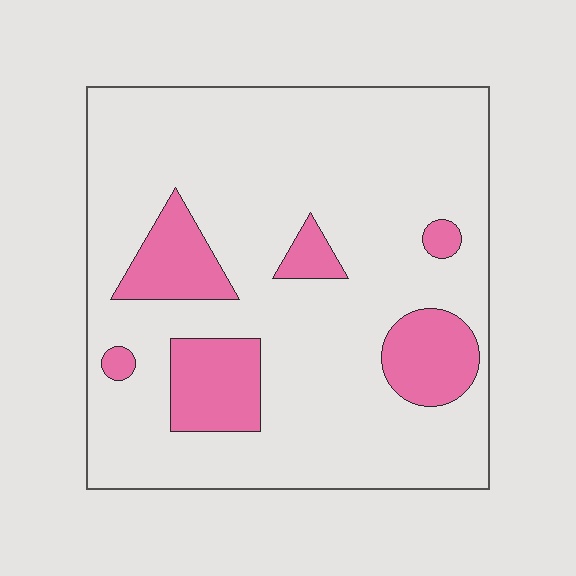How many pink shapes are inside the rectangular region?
6.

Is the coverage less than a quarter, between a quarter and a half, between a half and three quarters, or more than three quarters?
Less than a quarter.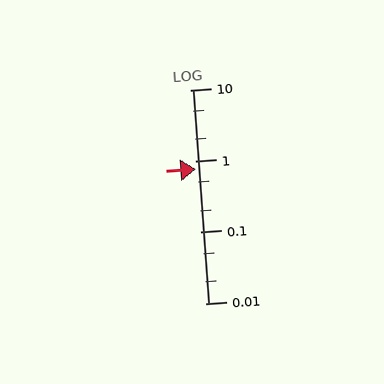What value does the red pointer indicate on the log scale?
The pointer indicates approximately 0.77.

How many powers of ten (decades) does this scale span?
The scale spans 3 decades, from 0.01 to 10.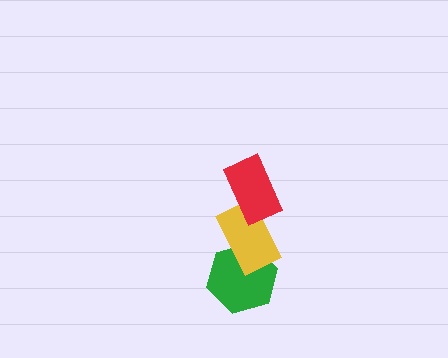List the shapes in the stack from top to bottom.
From top to bottom: the red rectangle, the yellow rectangle, the green hexagon.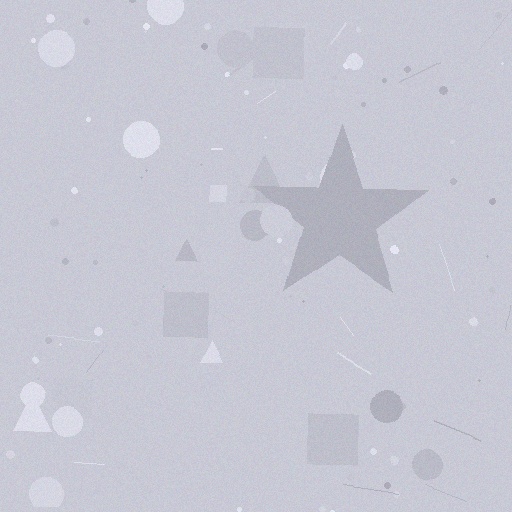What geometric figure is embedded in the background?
A star is embedded in the background.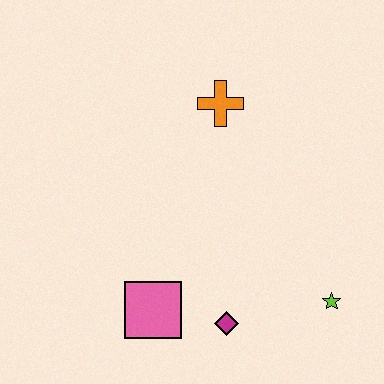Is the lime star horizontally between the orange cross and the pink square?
No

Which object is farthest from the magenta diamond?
The orange cross is farthest from the magenta diamond.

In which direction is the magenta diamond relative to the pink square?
The magenta diamond is to the right of the pink square.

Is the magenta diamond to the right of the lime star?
No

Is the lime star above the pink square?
Yes